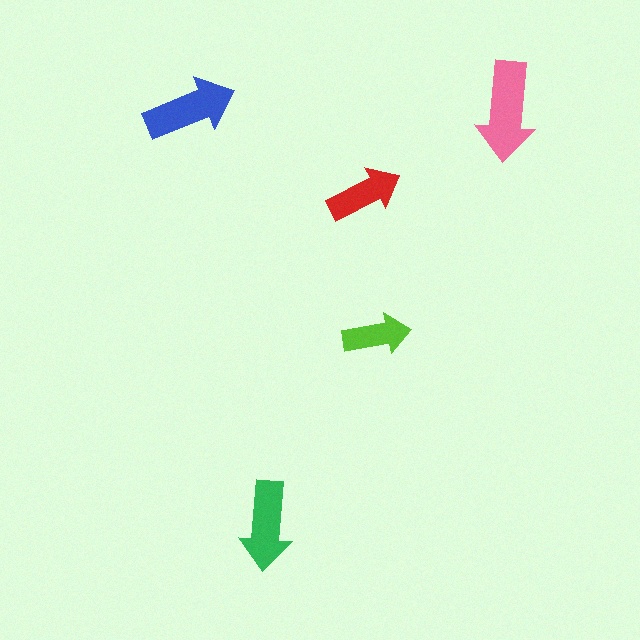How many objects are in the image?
There are 5 objects in the image.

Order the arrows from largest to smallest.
the pink one, the blue one, the green one, the red one, the lime one.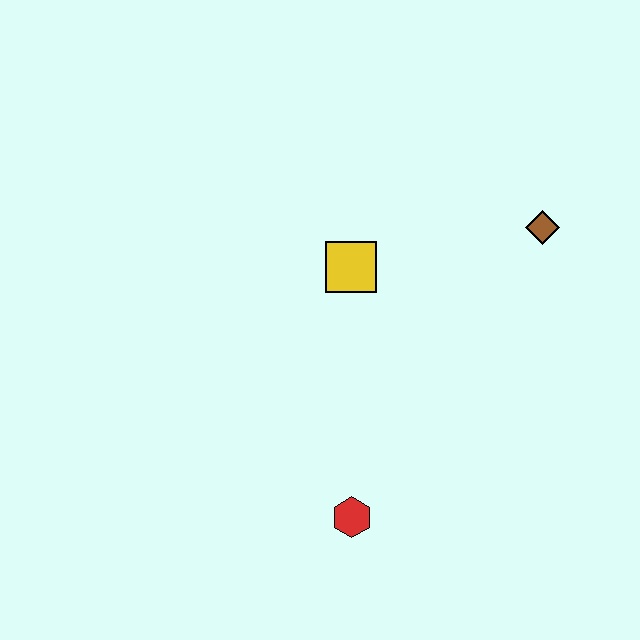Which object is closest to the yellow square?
The brown diamond is closest to the yellow square.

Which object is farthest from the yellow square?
The red hexagon is farthest from the yellow square.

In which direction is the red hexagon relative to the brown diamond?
The red hexagon is below the brown diamond.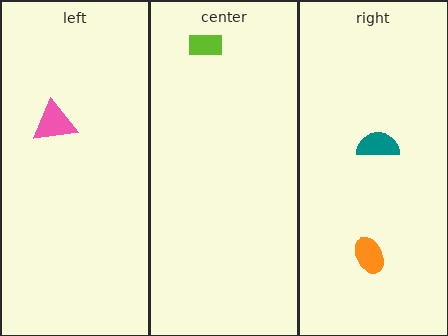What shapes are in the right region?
The teal semicircle, the orange ellipse.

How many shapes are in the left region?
1.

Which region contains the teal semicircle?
The right region.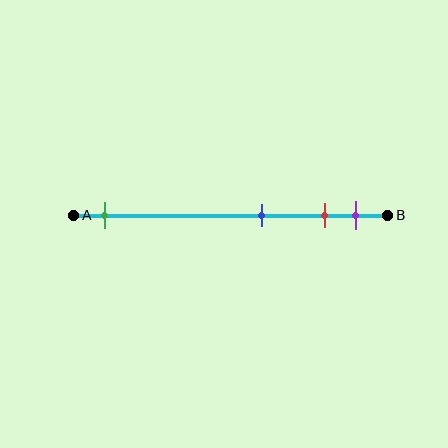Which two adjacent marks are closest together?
The red and purple marks are the closest adjacent pair.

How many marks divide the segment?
There are 4 marks dividing the segment.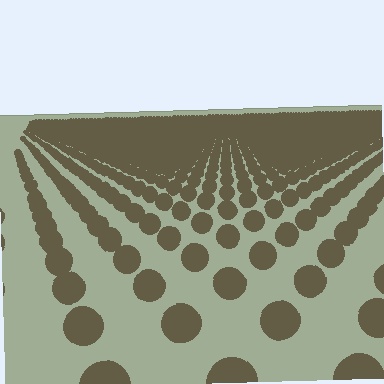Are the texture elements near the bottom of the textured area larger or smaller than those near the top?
Larger. Near the bottom, elements are closer to the viewer and appear at a bigger on-screen size.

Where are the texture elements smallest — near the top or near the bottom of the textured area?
Near the top.